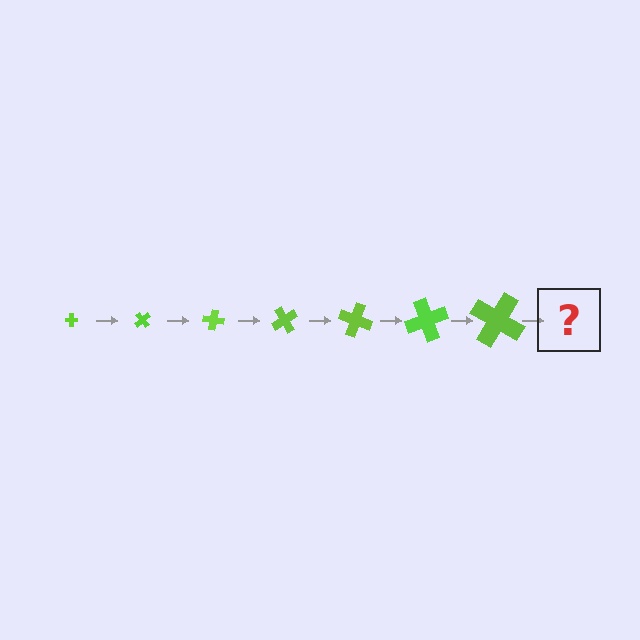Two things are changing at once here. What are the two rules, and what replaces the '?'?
The two rules are that the cross grows larger each step and it rotates 50 degrees each step. The '?' should be a cross, larger than the previous one and rotated 350 degrees from the start.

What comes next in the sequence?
The next element should be a cross, larger than the previous one and rotated 350 degrees from the start.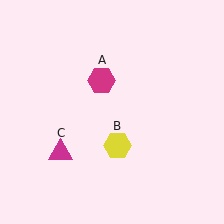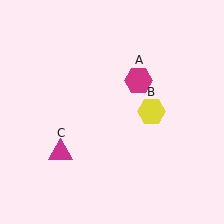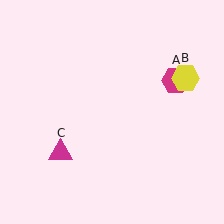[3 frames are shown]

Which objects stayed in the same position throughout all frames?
Magenta triangle (object C) remained stationary.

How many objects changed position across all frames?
2 objects changed position: magenta hexagon (object A), yellow hexagon (object B).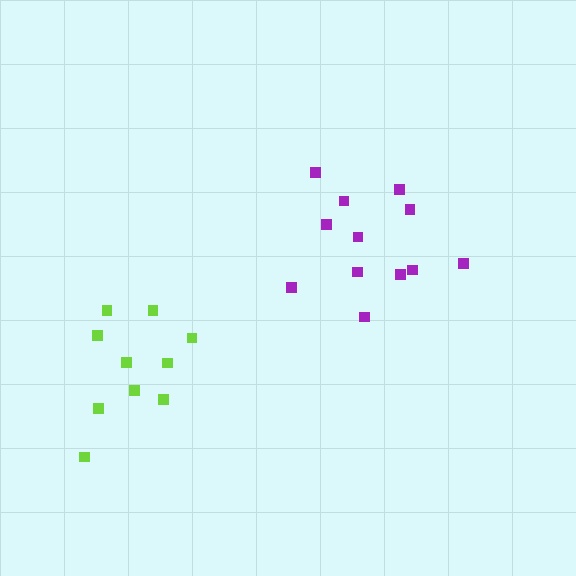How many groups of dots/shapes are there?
There are 2 groups.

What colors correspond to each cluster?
The clusters are colored: purple, lime.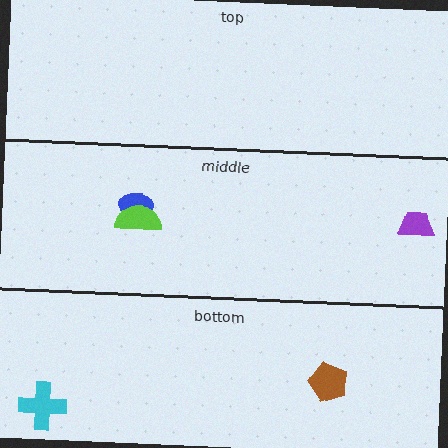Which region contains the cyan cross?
The bottom region.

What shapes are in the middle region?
The purple trapezoid, the blue ellipse, the lime semicircle.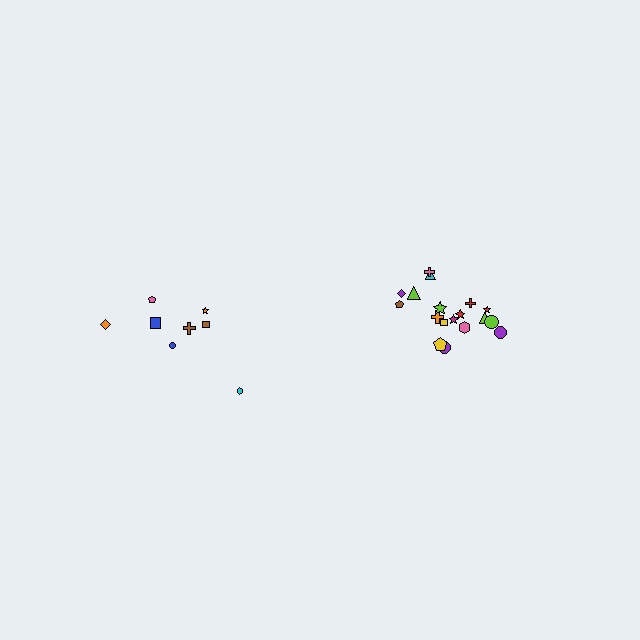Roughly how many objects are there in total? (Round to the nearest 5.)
Roughly 25 objects in total.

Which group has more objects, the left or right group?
The right group.